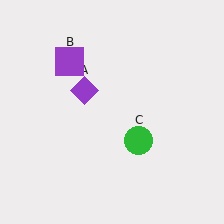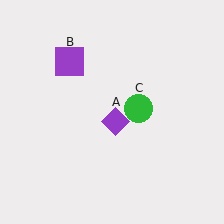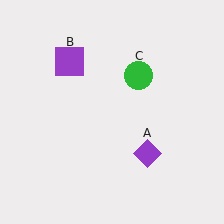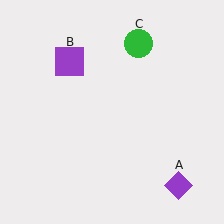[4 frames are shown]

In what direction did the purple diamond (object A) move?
The purple diamond (object A) moved down and to the right.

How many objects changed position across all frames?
2 objects changed position: purple diamond (object A), green circle (object C).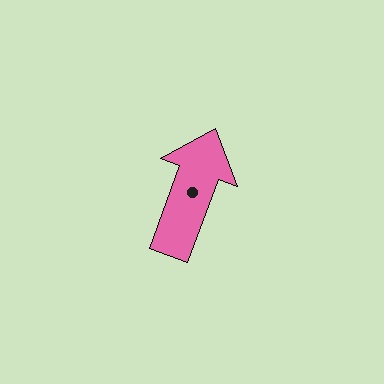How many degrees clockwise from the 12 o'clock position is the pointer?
Approximately 20 degrees.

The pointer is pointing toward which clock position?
Roughly 1 o'clock.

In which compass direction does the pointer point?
North.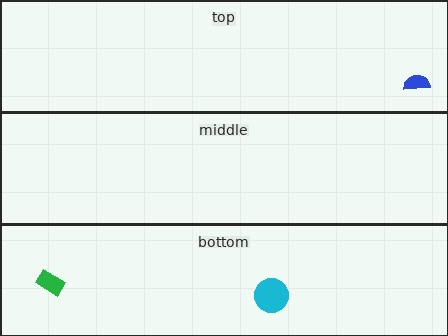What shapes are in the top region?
The blue semicircle.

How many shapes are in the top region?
1.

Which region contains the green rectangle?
The bottom region.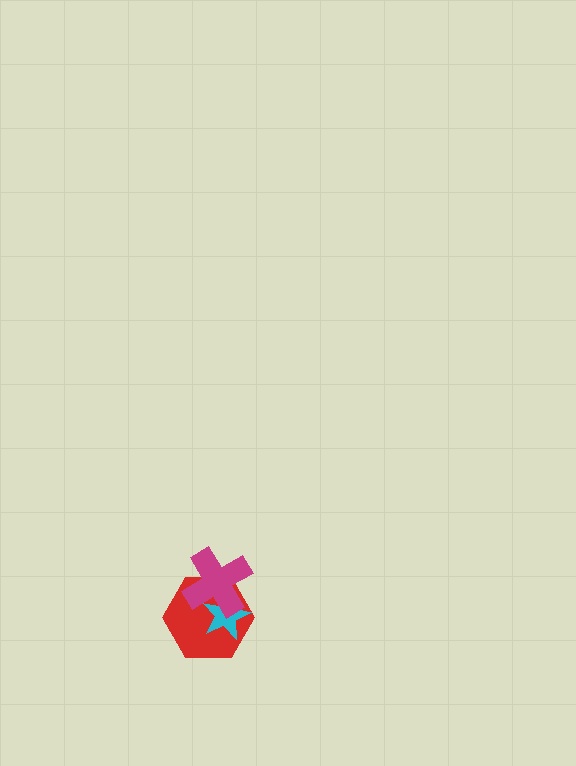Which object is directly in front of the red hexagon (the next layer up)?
The cyan star is directly in front of the red hexagon.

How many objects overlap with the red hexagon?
2 objects overlap with the red hexagon.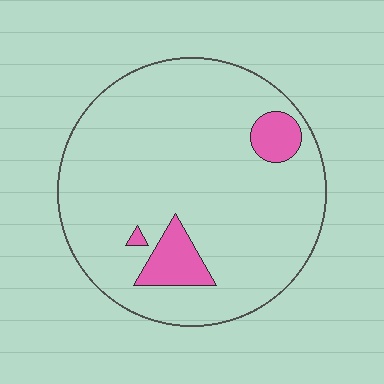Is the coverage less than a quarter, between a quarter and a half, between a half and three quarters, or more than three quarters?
Less than a quarter.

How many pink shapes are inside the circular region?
3.